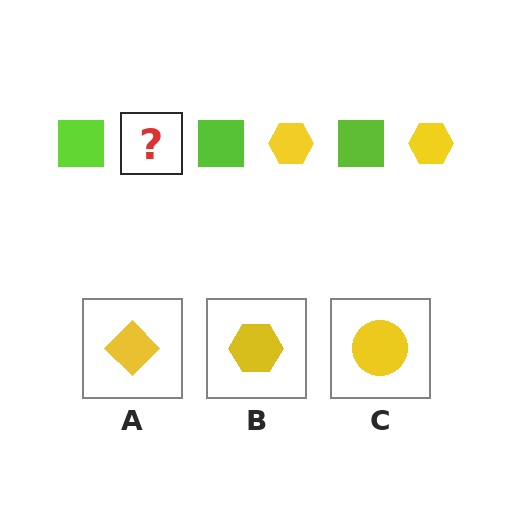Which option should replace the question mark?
Option B.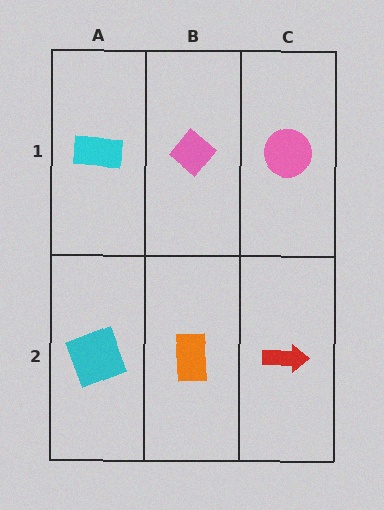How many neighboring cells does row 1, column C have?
2.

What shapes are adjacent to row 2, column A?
A cyan rectangle (row 1, column A), an orange rectangle (row 2, column B).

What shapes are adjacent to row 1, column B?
An orange rectangle (row 2, column B), a cyan rectangle (row 1, column A), a pink circle (row 1, column C).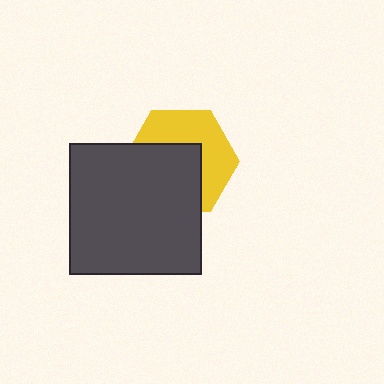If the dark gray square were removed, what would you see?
You would see the complete yellow hexagon.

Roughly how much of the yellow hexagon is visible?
About half of it is visible (roughly 49%).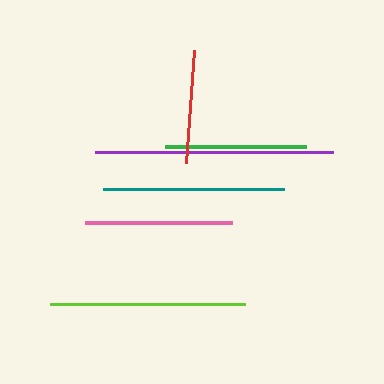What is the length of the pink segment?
The pink segment is approximately 147 pixels long.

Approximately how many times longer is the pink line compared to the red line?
The pink line is approximately 1.3 times the length of the red line.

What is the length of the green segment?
The green segment is approximately 141 pixels long.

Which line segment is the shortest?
The red line is the shortest at approximately 113 pixels.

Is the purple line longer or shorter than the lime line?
The purple line is longer than the lime line.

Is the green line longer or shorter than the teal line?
The teal line is longer than the green line.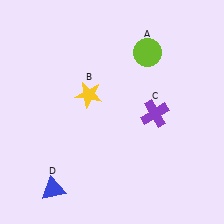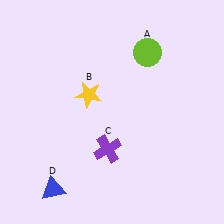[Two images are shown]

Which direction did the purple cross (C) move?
The purple cross (C) moved left.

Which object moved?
The purple cross (C) moved left.